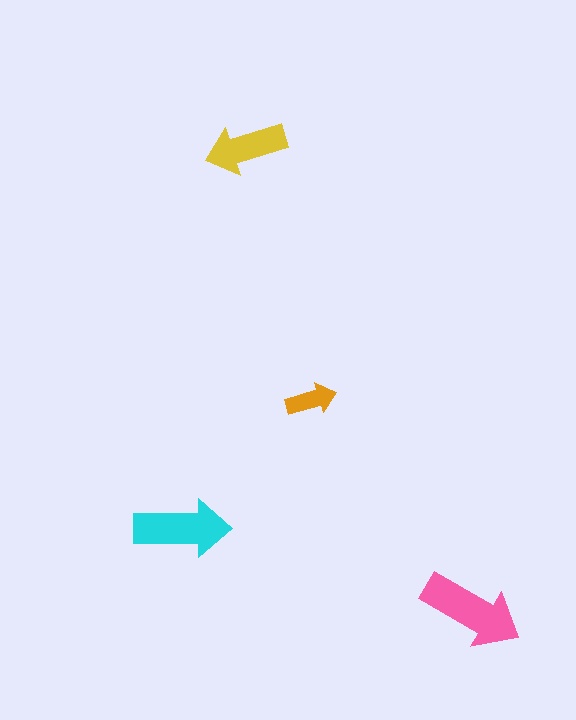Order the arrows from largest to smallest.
the pink one, the cyan one, the yellow one, the orange one.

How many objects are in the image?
There are 4 objects in the image.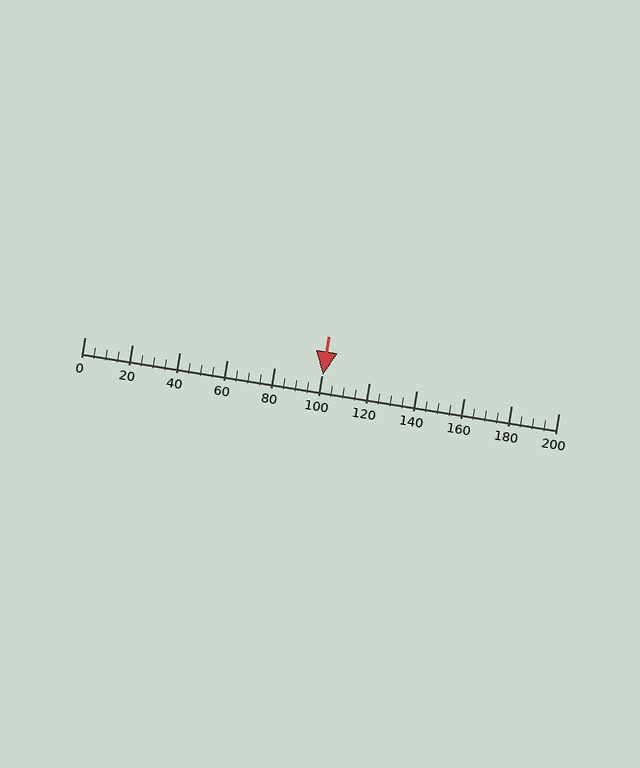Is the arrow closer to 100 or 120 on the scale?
The arrow is closer to 100.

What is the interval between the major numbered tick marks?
The major tick marks are spaced 20 units apart.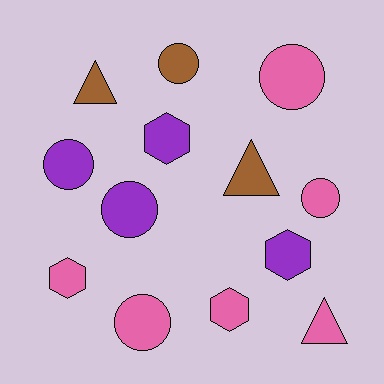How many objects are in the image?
There are 13 objects.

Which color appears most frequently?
Pink, with 6 objects.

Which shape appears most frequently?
Circle, with 6 objects.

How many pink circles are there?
There are 3 pink circles.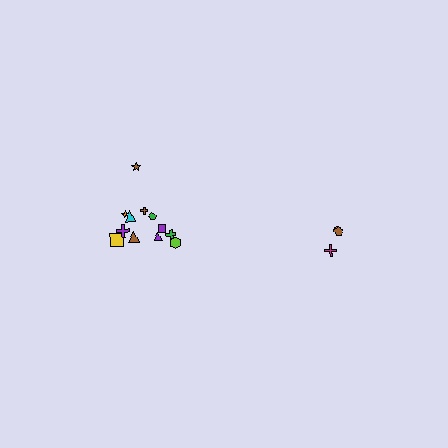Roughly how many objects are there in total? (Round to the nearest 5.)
Roughly 15 objects in total.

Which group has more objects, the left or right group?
The left group.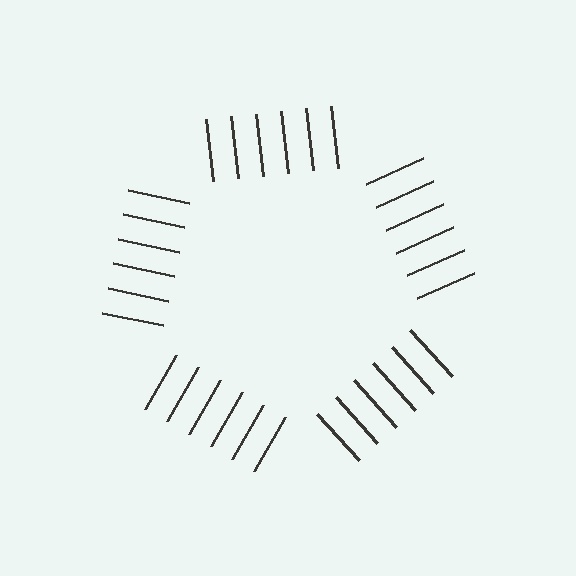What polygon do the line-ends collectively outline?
An illusory pentagon — the line segments terminate on its edges but no continuous stroke is drawn.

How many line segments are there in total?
30 — 6 along each of the 5 edges.